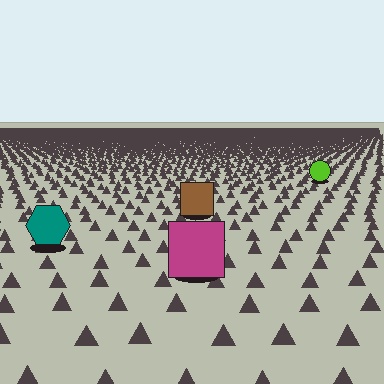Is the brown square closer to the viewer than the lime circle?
Yes. The brown square is closer — you can tell from the texture gradient: the ground texture is coarser near it.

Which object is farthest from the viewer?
The lime circle is farthest from the viewer. It appears smaller and the ground texture around it is denser.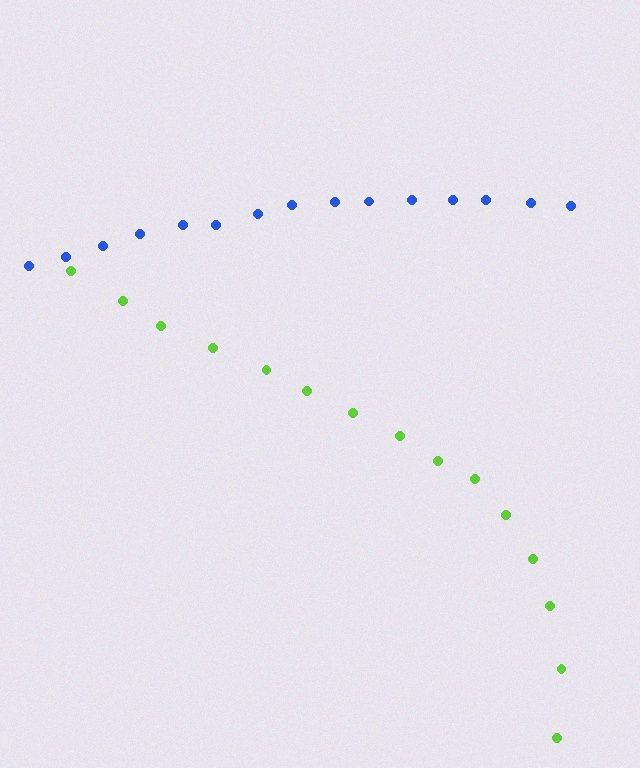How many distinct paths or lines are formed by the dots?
There are 2 distinct paths.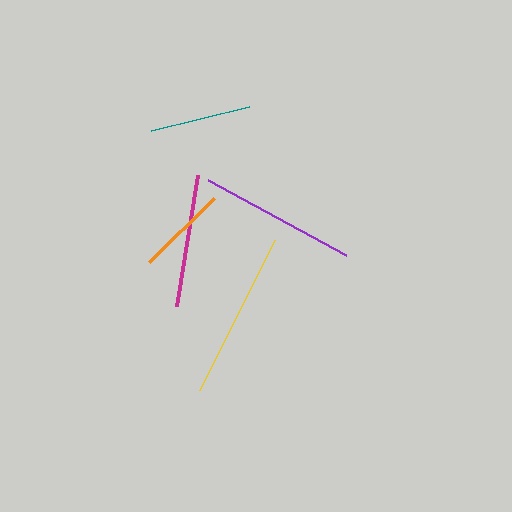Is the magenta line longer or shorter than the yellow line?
The yellow line is longer than the magenta line.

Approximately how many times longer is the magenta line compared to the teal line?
The magenta line is approximately 1.3 times the length of the teal line.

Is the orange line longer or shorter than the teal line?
The teal line is longer than the orange line.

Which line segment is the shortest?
The orange line is the shortest at approximately 91 pixels.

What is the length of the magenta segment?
The magenta segment is approximately 133 pixels long.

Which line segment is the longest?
The yellow line is the longest at approximately 168 pixels.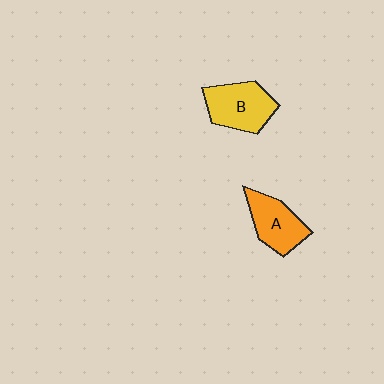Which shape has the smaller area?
Shape A (orange).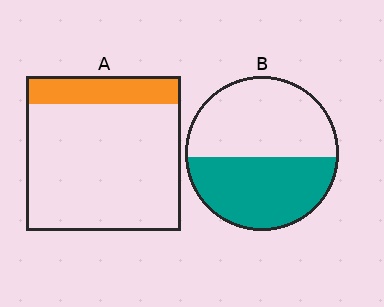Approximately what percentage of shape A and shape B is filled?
A is approximately 20% and B is approximately 45%.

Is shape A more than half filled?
No.